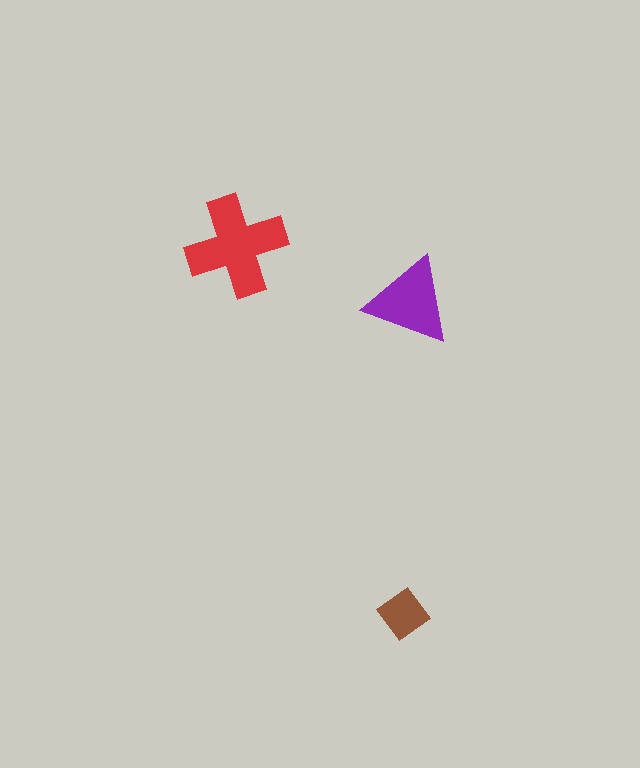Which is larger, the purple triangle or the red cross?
The red cross.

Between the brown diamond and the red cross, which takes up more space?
The red cross.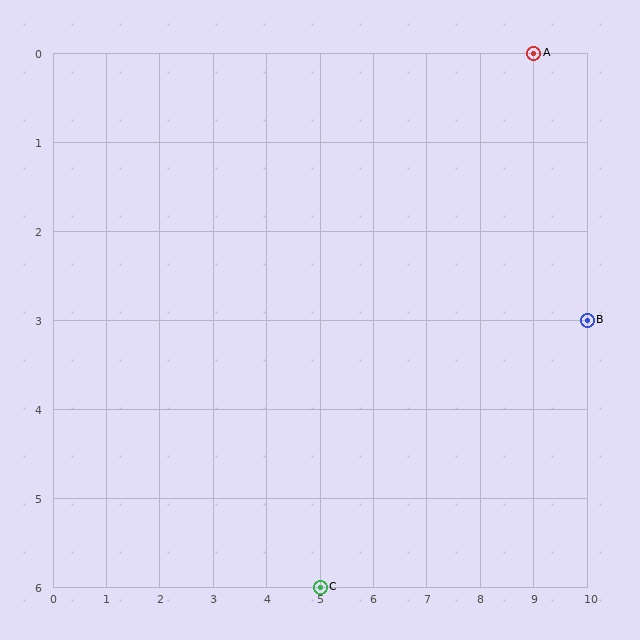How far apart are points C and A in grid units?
Points C and A are 4 columns and 6 rows apart (about 7.2 grid units diagonally).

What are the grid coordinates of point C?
Point C is at grid coordinates (5, 6).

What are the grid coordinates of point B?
Point B is at grid coordinates (10, 3).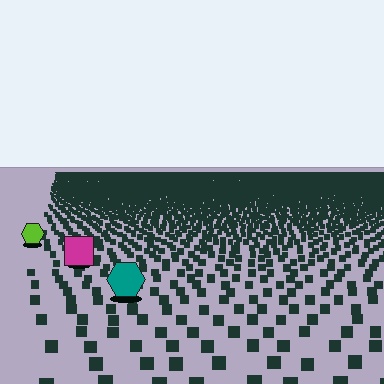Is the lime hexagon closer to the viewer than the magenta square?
No. The magenta square is closer — you can tell from the texture gradient: the ground texture is coarser near it.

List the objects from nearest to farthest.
From nearest to farthest: the teal hexagon, the magenta square, the lime hexagon.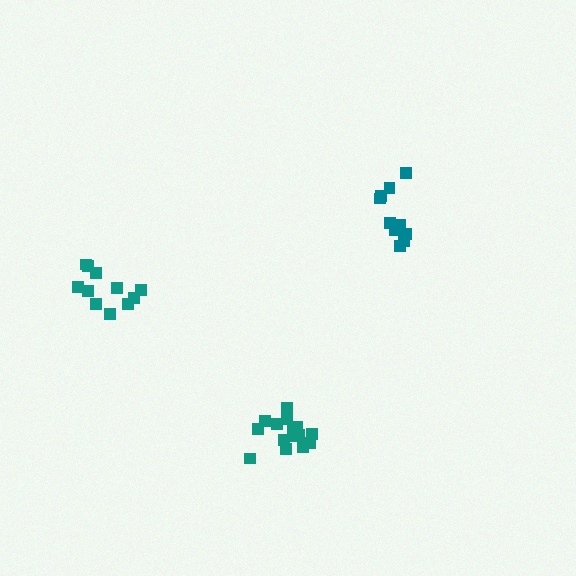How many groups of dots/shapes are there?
There are 3 groups.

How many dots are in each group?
Group 1: 11 dots, Group 2: 11 dots, Group 3: 16 dots (38 total).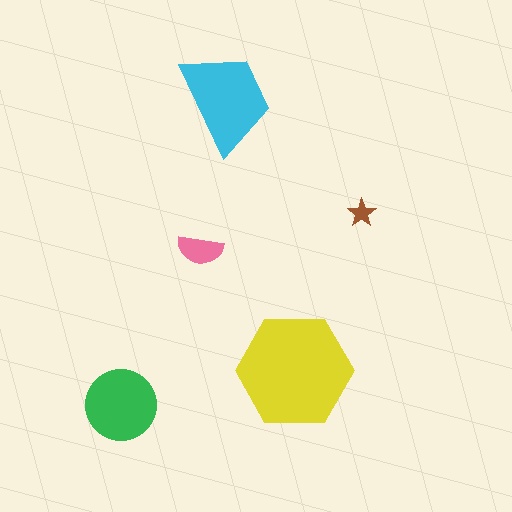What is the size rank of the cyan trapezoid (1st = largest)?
2nd.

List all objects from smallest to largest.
The brown star, the pink semicircle, the green circle, the cyan trapezoid, the yellow hexagon.